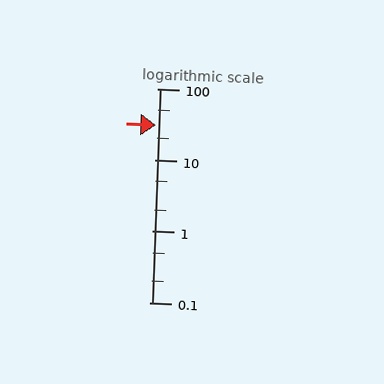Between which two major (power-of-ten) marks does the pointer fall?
The pointer is between 10 and 100.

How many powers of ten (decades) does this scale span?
The scale spans 3 decades, from 0.1 to 100.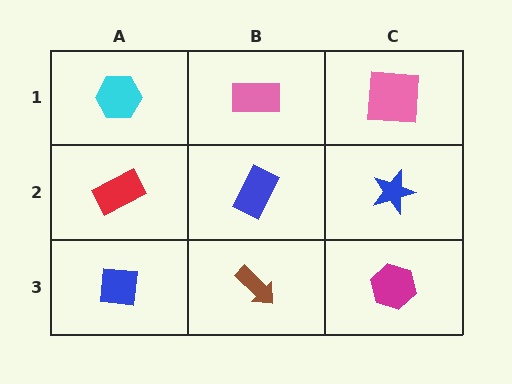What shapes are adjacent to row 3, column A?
A red rectangle (row 2, column A), a brown arrow (row 3, column B).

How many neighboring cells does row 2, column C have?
3.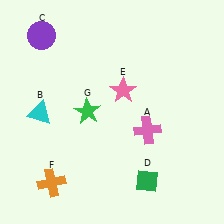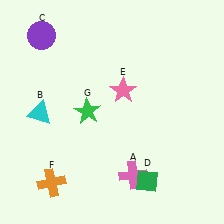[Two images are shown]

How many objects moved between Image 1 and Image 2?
1 object moved between the two images.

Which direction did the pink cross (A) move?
The pink cross (A) moved down.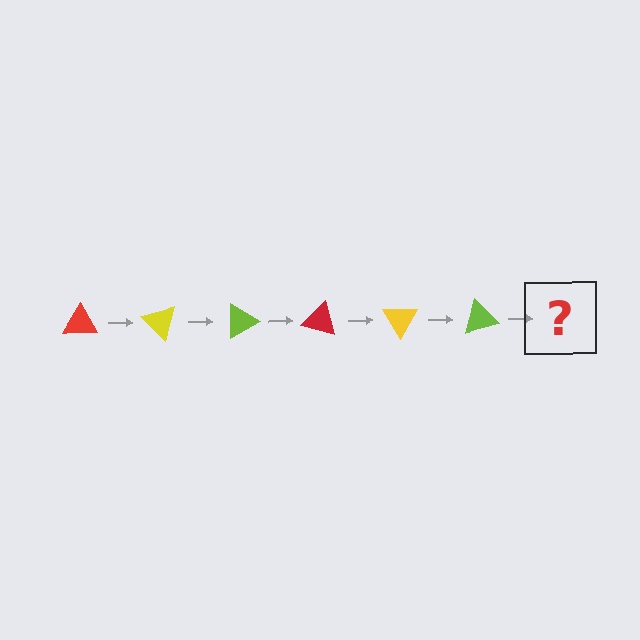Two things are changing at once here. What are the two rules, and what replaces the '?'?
The two rules are that it rotates 45 degrees each step and the color cycles through red, yellow, and lime. The '?' should be a red triangle, rotated 270 degrees from the start.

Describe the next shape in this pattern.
It should be a red triangle, rotated 270 degrees from the start.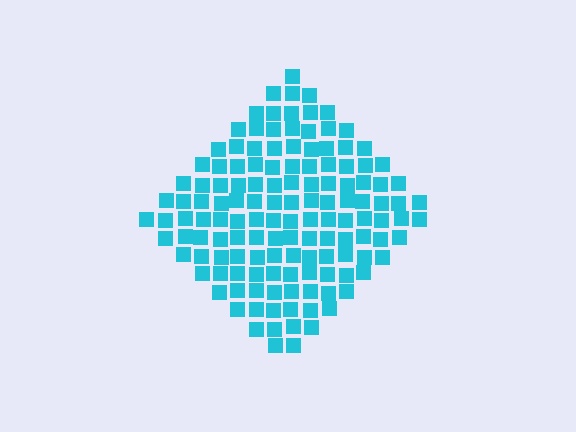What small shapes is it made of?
It is made of small squares.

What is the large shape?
The large shape is a diamond.